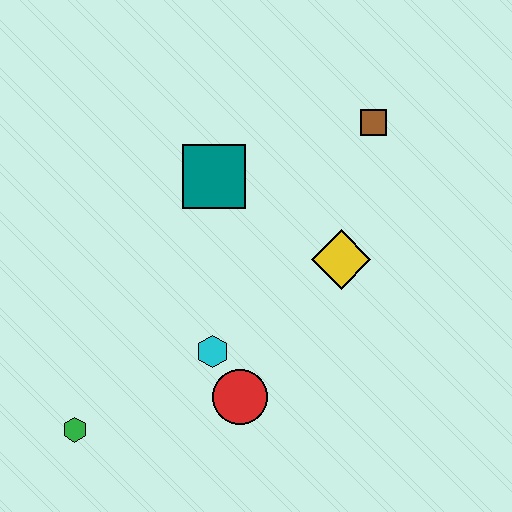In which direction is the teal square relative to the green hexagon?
The teal square is above the green hexagon.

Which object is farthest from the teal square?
The green hexagon is farthest from the teal square.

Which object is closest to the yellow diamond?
The brown square is closest to the yellow diamond.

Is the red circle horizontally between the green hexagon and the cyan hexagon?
No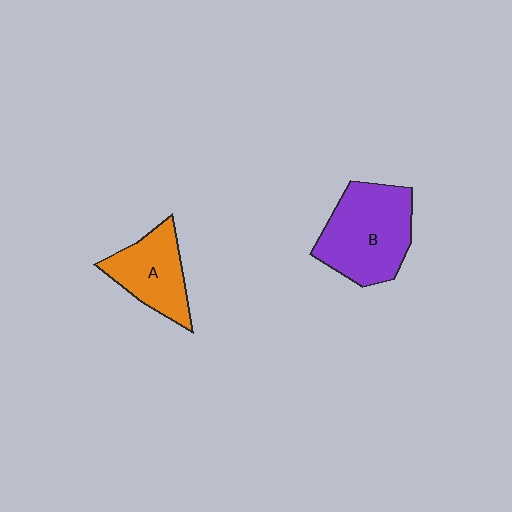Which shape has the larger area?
Shape B (purple).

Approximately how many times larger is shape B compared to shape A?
Approximately 1.5 times.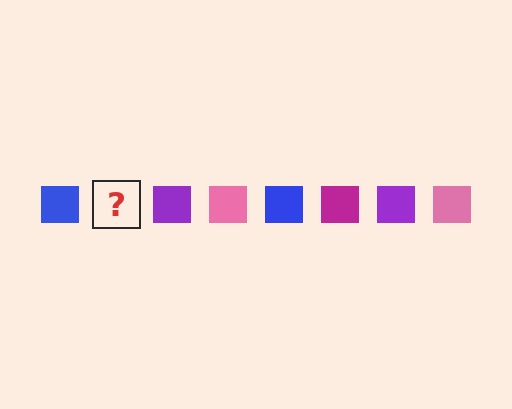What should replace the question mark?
The question mark should be replaced with a magenta square.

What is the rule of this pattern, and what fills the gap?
The rule is that the pattern cycles through blue, magenta, purple, pink squares. The gap should be filled with a magenta square.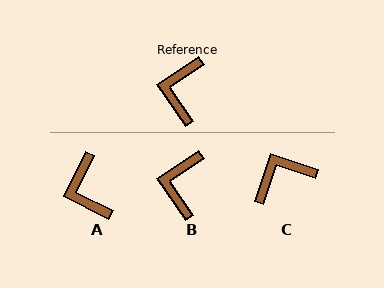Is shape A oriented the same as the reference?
No, it is off by about 30 degrees.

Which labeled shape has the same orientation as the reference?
B.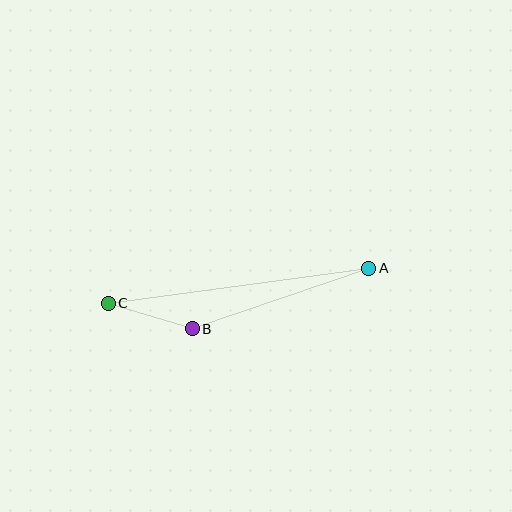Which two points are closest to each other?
Points B and C are closest to each other.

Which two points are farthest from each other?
Points A and C are farthest from each other.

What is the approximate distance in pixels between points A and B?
The distance between A and B is approximately 187 pixels.